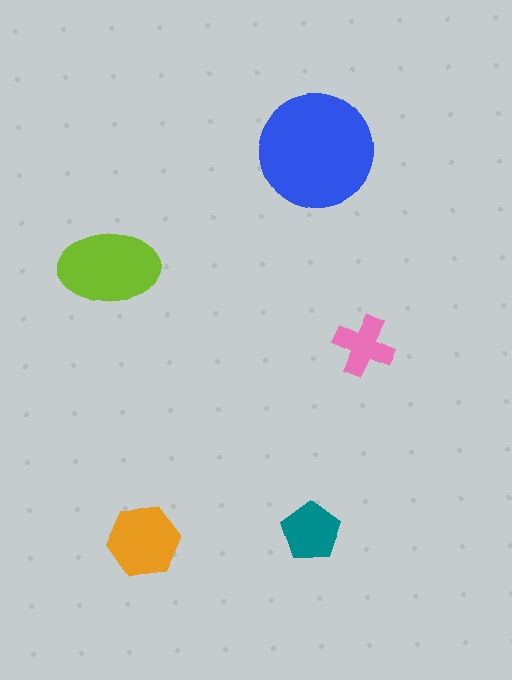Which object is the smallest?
The pink cross.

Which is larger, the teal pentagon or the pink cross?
The teal pentagon.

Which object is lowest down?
The orange hexagon is bottommost.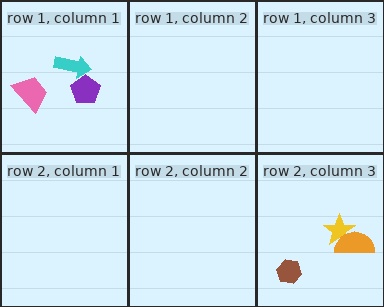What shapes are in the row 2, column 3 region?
The yellow star, the brown hexagon, the orange semicircle.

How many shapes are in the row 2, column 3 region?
3.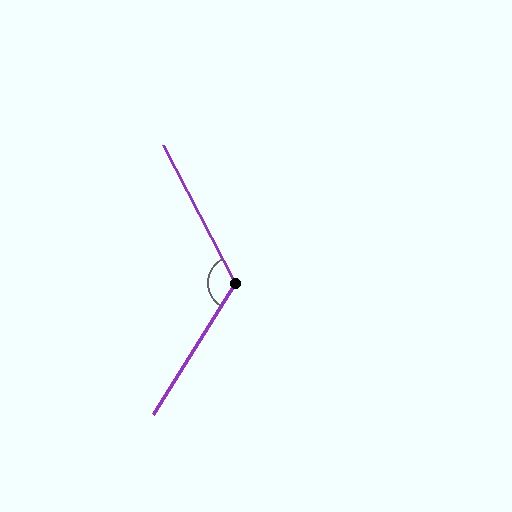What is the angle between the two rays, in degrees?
Approximately 120 degrees.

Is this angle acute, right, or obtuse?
It is obtuse.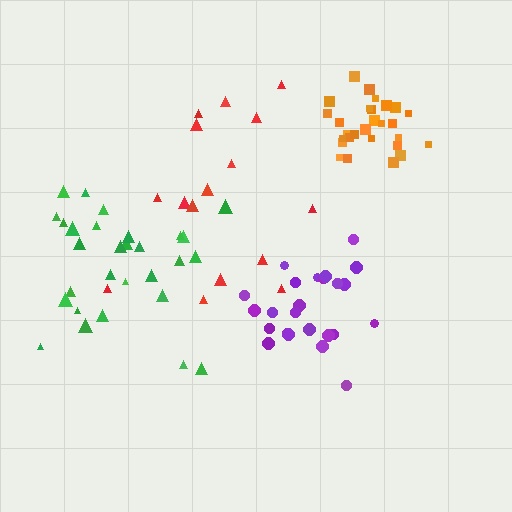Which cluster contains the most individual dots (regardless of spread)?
Orange (30).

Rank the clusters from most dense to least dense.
orange, green, purple, red.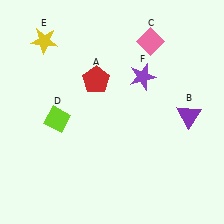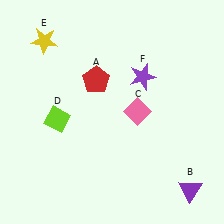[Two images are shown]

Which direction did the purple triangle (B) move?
The purple triangle (B) moved down.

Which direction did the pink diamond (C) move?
The pink diamond (C) moved down.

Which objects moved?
The objects that moved are: the purple triangle (B), the pink diamond (C).